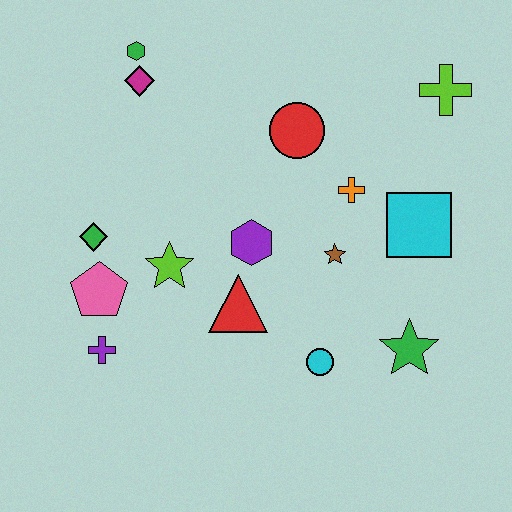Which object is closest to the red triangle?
The purple hexagon is closest to the red triangle.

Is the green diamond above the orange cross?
No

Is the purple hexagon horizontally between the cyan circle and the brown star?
No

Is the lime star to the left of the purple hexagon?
Yes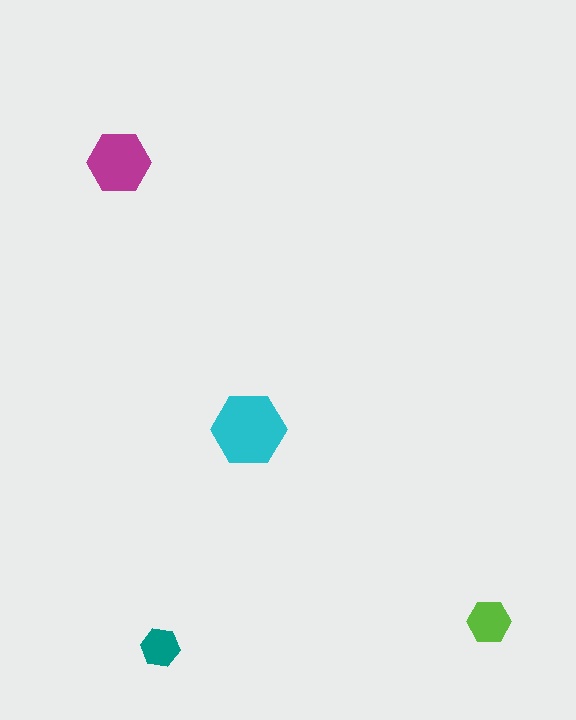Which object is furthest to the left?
The magenta hexagon is leftmost.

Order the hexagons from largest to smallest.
the cyan one, the magenta one, the lime one, the teal one.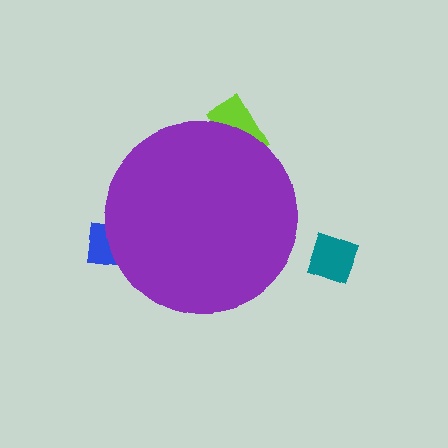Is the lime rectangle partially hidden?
Yes, the lime rectangle is partially hidden behind the purple circle.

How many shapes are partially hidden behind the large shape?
2 shapes are partially hidden.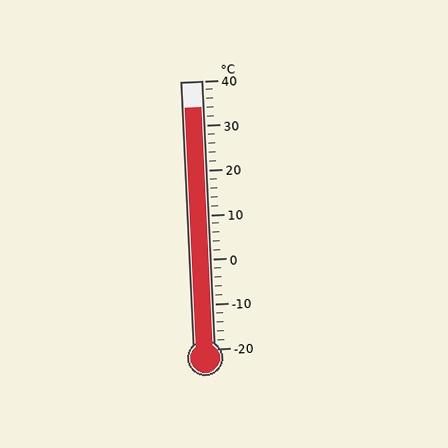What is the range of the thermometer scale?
The thermometer scale ranges from -20°C to 40°C.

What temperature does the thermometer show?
The thermometer shows approximately 34°C.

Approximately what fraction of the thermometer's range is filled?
The thermometer is filled to approximately 90% of its range.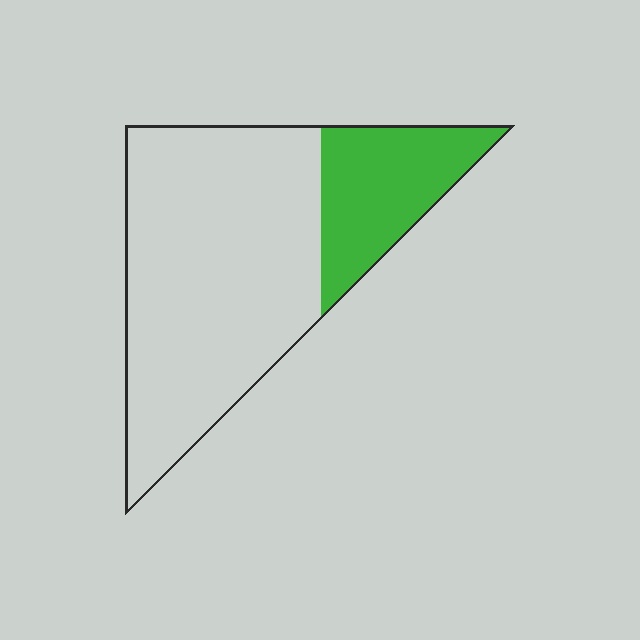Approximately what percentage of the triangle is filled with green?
Approximately 25%.